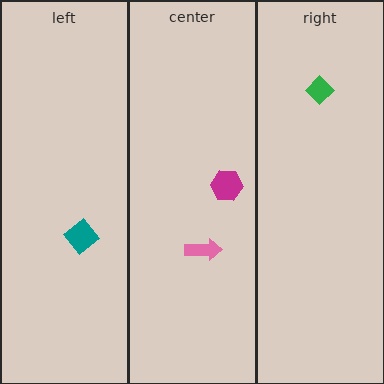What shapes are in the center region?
The magenta hexagon, the pink arrow.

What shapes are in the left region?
The teal diamond.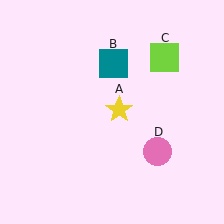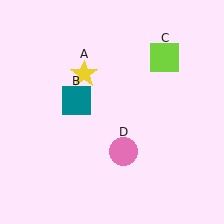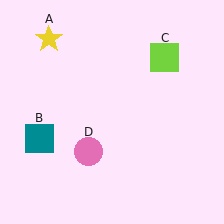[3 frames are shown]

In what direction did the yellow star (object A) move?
The yellow star (object A) moved up and to the left.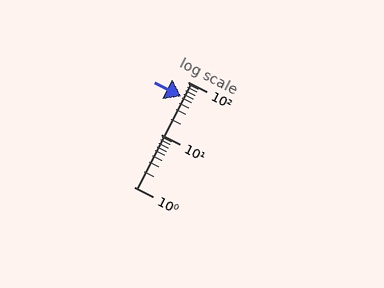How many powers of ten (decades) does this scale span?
The scale spans 2 decades, from 1 to 100.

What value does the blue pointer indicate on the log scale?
The pointer indicates approximately 52.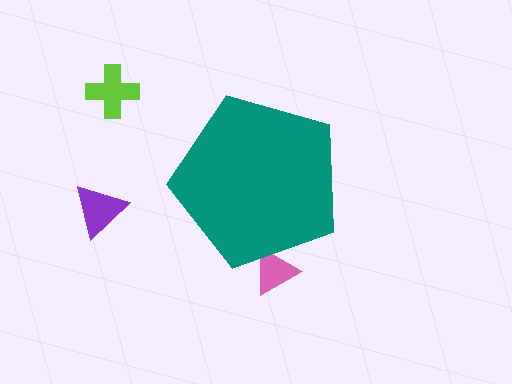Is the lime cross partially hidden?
No, the lime cross is fully visible.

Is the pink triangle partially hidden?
Yes, the pink triangle is partially hidden behind the teal pentagon.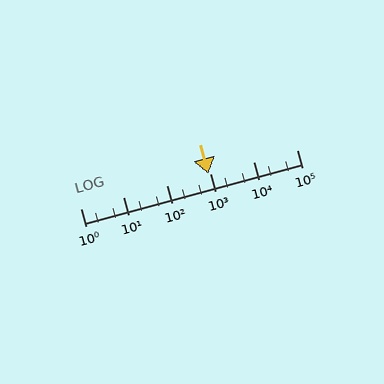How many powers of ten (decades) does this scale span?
The scale spans 5 decades, from 1 to 100000.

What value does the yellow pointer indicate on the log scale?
The pointer indicates approximately 900.